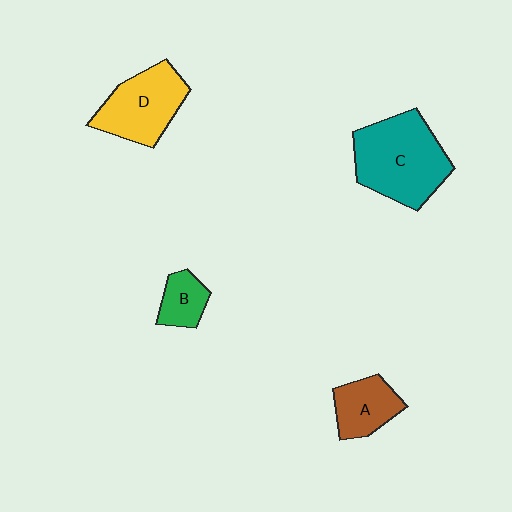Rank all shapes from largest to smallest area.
From largest to smallest: C (teal), D (yellow), A (brown), B (green).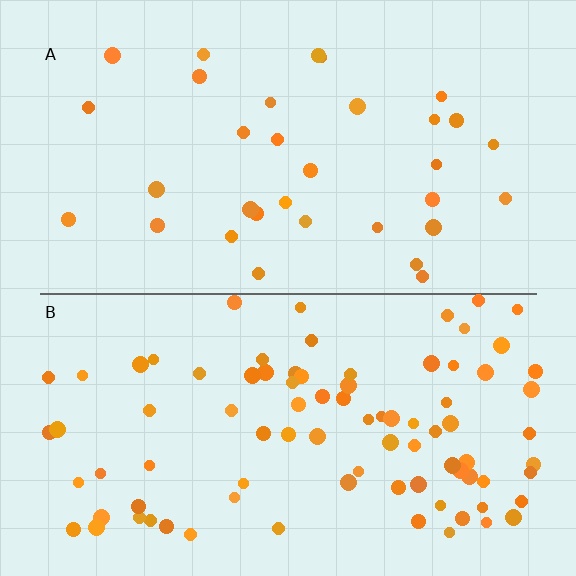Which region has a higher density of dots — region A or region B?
B (the bottom).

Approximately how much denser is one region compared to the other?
Approximately 2.7× — region B over region A.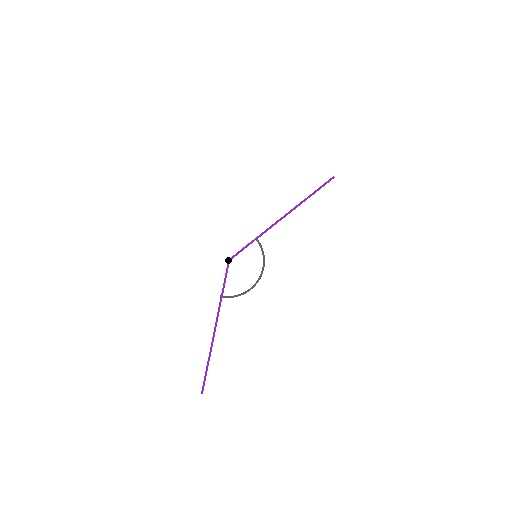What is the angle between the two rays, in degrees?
Approximately 140 degrees.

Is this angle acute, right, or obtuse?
It is obtuse.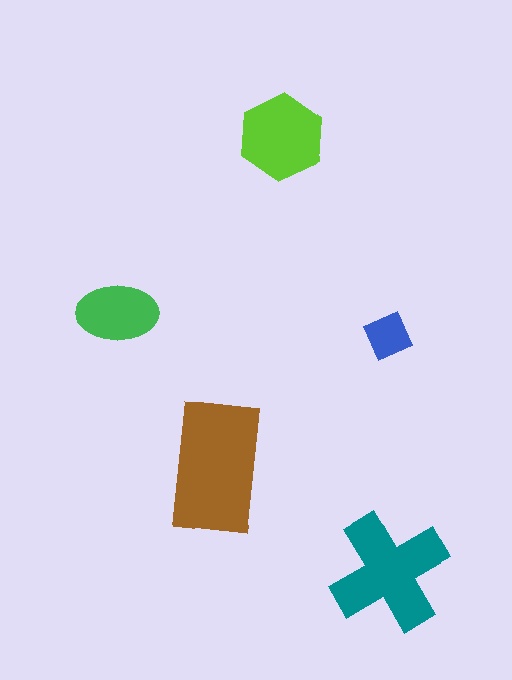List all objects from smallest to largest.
The blue diamond, the green ellipse, the lime hexagon, the teal cross, the brown rectangle.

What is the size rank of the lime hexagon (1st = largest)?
3rd.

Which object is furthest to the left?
The green ellipse is leftmost.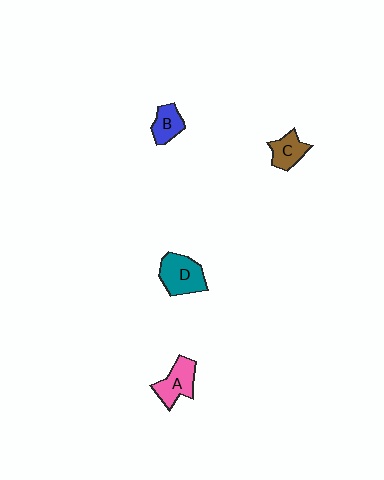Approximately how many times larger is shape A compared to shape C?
Approximately 1.3 times.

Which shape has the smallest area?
Shape B (blue).